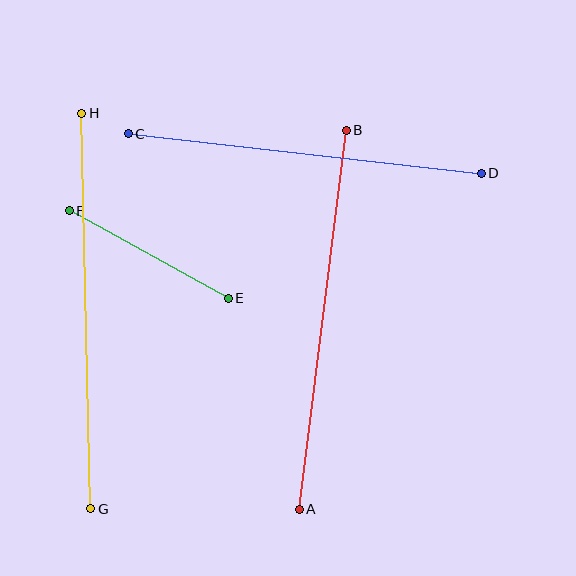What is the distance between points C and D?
The distance is approximately 356 pixels.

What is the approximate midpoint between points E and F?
The midpoint is at approximately (149, 255) pixels.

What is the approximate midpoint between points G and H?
The midpoint is at approximately (86, 311) pixels.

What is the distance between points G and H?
The distance is approximately 395 pixels.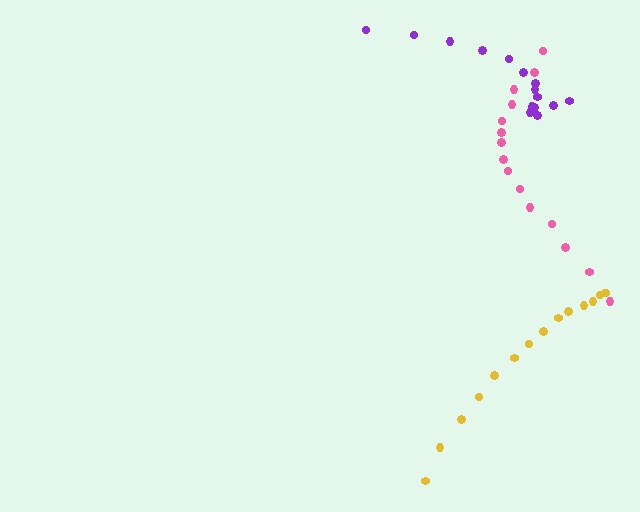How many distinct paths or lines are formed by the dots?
There are 3 distinct paths.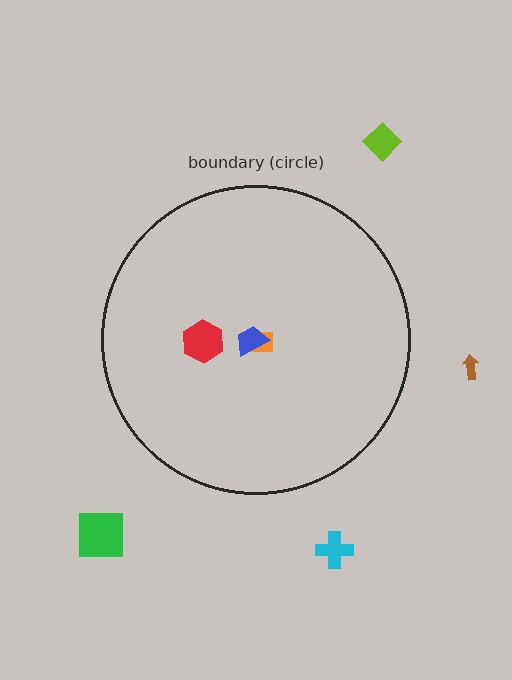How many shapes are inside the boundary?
3 inside, 4 outside.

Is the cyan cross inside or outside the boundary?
Outside.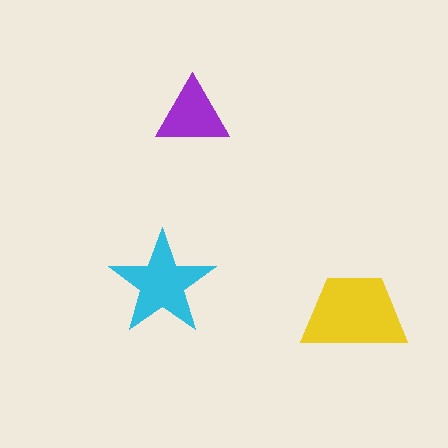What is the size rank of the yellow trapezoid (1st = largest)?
1st.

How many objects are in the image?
There are 3 objects in the image.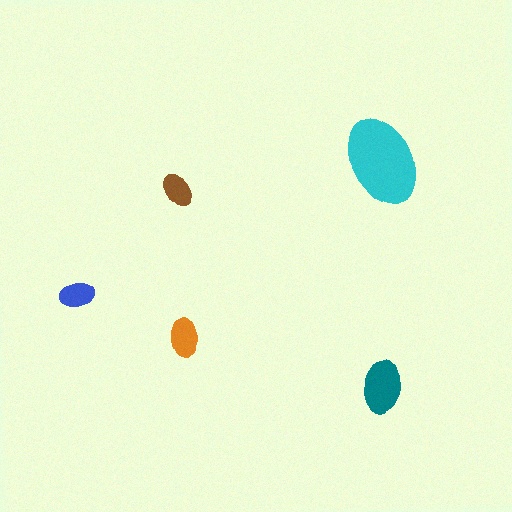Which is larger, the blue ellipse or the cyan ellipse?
The cyan one.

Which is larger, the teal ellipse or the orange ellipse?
The teal one.